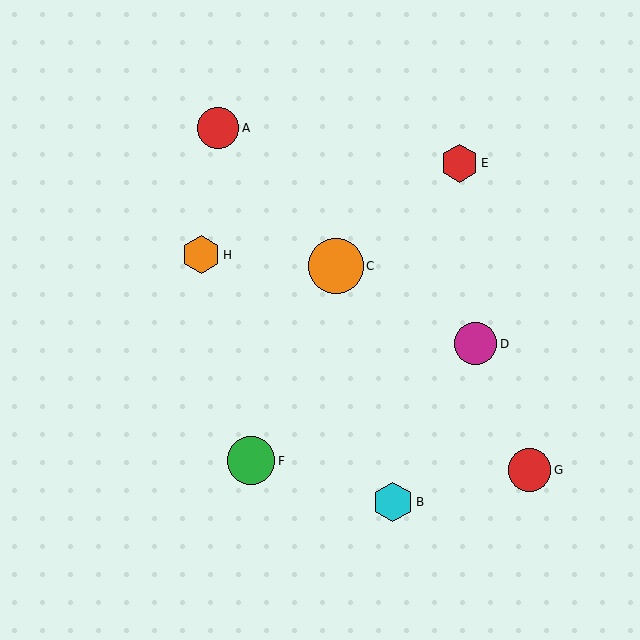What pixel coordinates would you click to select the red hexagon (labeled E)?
Click at (459, 163) to select the red hexagon E.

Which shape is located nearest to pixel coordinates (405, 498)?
The cyan hexagon (labeled B) at (393, 502) is nearest to that location.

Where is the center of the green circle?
The center of the green circle is at (251, 461).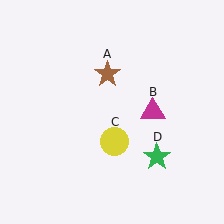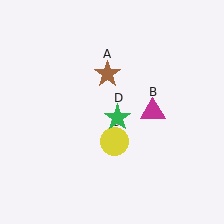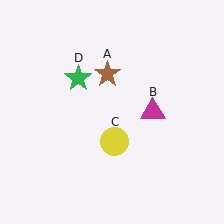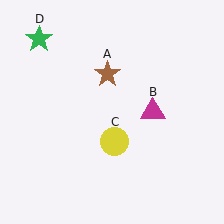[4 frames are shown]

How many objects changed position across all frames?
1 object changed position: green star (object D).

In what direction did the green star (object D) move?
The green star (object D) moved up and to the left.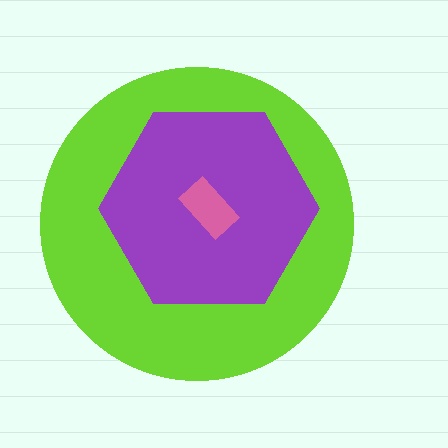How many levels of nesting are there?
3.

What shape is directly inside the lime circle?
The purple hexagon.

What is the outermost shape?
The lime circle.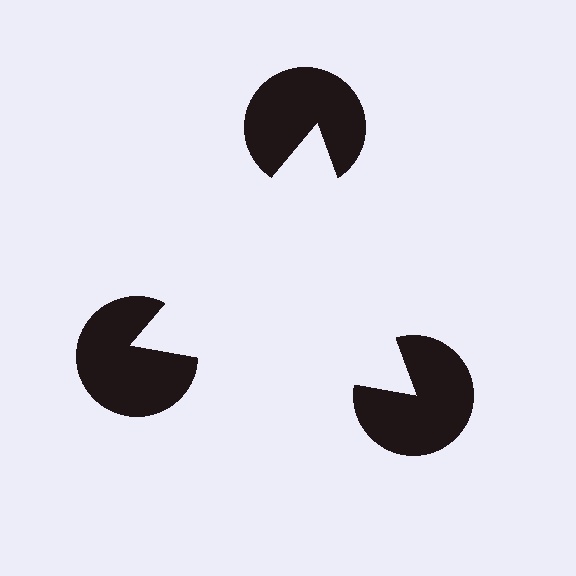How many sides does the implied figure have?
3 sides.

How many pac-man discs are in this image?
There are 3 — one at each vertex of the illusory triangle.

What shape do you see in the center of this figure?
An illusory triangle — its edges are inferred from the aligned wedge cuts in the pac-man discs, not physically drawn.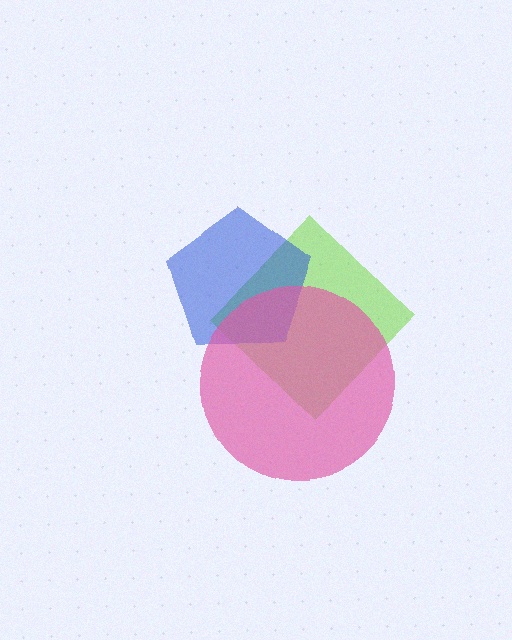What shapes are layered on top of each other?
The layered shapes are: a lime diamond, a blue pentagon, a pink circle.